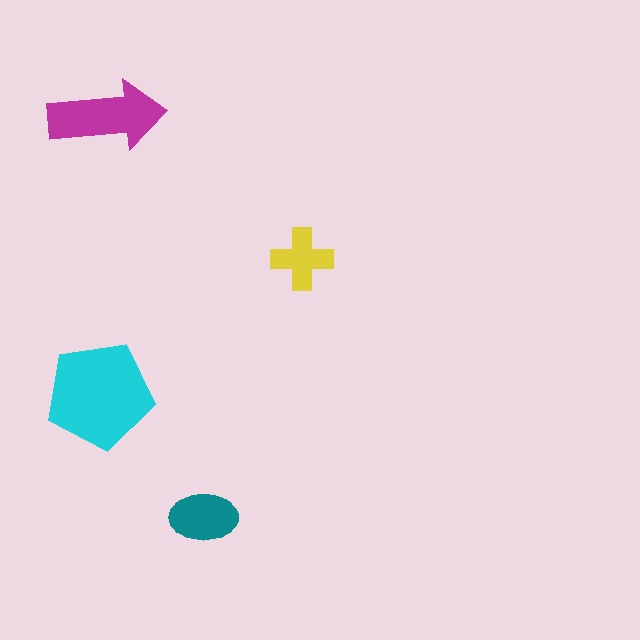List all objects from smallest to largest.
The yellow cross, the teal ellipse, the magenta arrow, the cyan pentagon.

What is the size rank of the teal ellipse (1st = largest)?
3rd.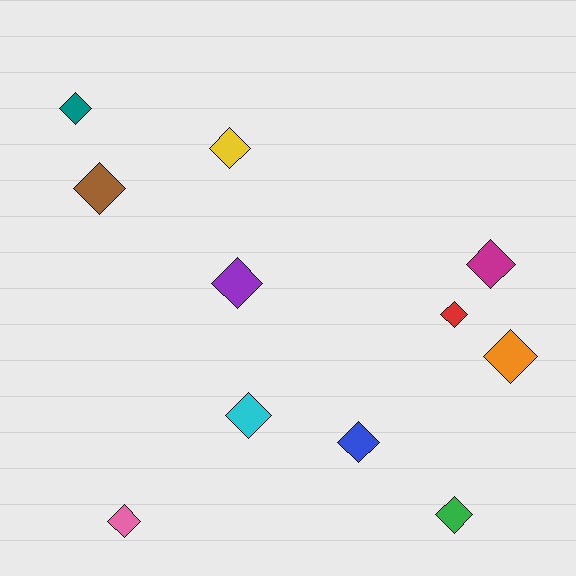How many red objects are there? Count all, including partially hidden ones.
There is 1 red object.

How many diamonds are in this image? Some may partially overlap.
There are 11 diamonds.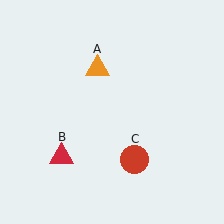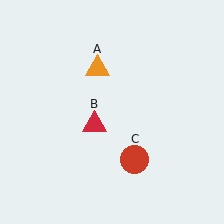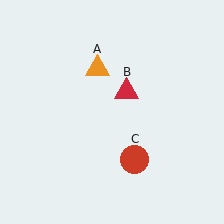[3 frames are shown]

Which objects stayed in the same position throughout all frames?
Orange triangle (object A) and red circle (object C) remained stationary.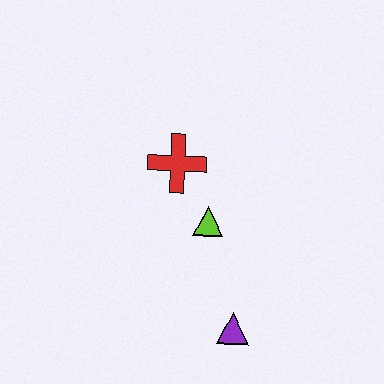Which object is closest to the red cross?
The lime triangle is closest to the red cross.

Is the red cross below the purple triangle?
No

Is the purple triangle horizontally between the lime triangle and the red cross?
No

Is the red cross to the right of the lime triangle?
No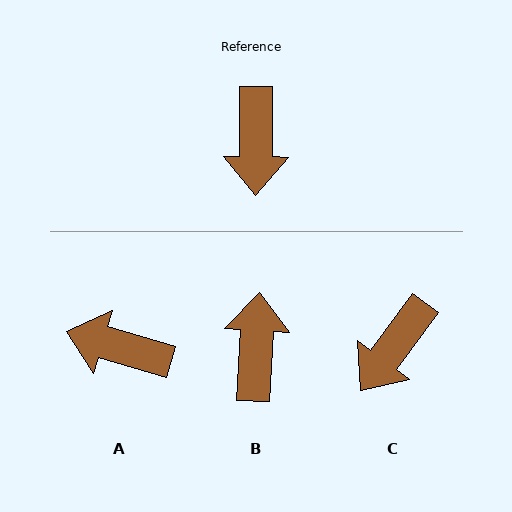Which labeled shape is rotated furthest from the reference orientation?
B, about 177 degrees away.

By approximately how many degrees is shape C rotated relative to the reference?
Approximately 36 degrees clockwise.